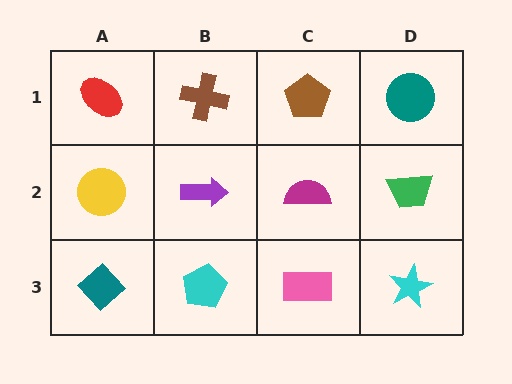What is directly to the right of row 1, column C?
A teal circle.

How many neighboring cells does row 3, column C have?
3.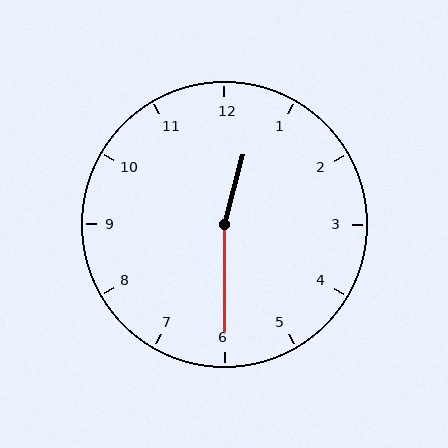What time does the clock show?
12:30.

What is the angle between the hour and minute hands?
Approximately 165 degrees.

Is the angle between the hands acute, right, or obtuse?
It is obtuse.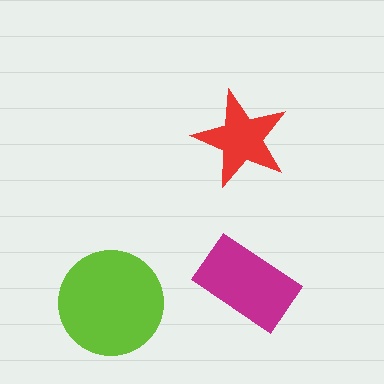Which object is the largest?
The lime circle.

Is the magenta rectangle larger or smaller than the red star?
Larger.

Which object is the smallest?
The red star.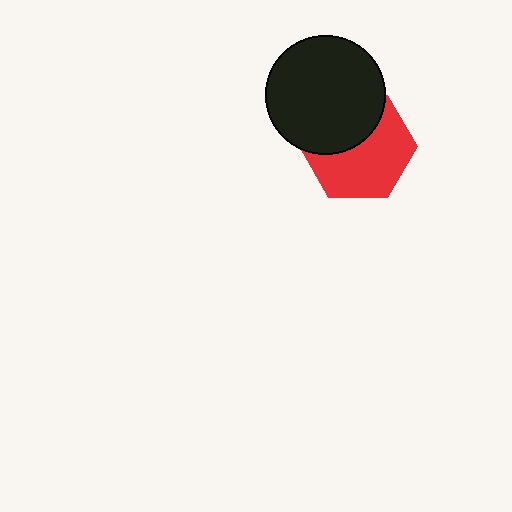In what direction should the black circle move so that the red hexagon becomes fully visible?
The black circle should move up. That is the shortest direction to clear the overlap and leave the red hexagon fully visible.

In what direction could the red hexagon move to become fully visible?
The red hexagon could move down. That would shift it out from behind the black circle entirely.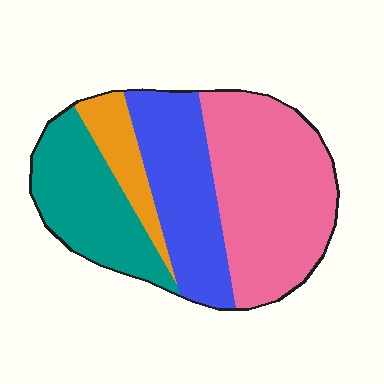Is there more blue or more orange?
Blue.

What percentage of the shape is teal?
Teal covers around 25% of the shape.